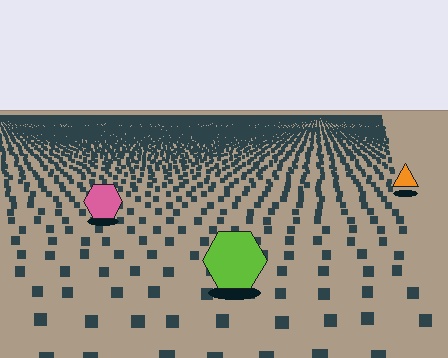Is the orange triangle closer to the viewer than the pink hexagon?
No. The pink hexagon is closer — you can tell from the texture gradient: the ground texture is coarser near it.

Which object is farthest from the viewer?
The orange triangle is farthest from the viewer. It appears smaller and the ground texture around it is denser.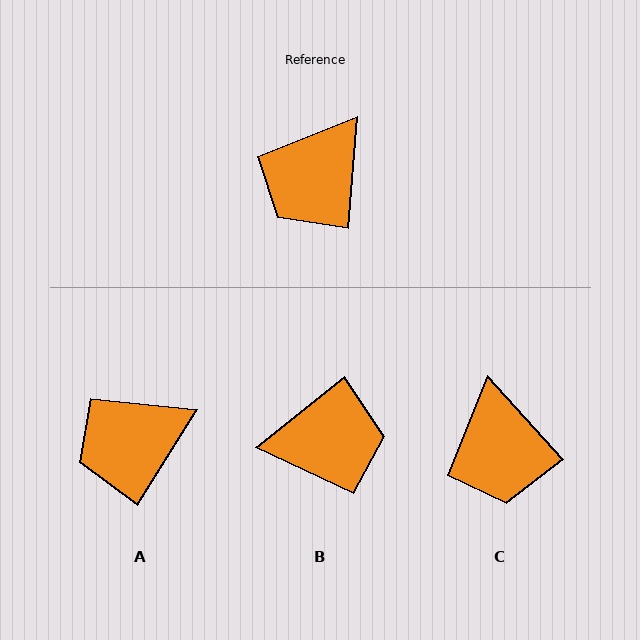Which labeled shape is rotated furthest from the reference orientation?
B, about 133 degrees away.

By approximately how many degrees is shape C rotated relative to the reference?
Approximately 47 degrees counter-clockwise.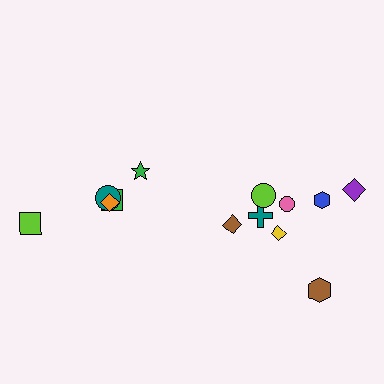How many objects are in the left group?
There are 5 objects.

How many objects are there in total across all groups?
There are 13 objects.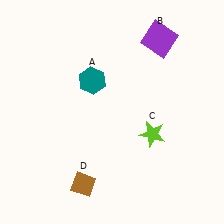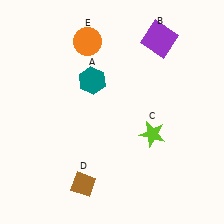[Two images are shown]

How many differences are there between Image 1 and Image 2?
There is 1 difference between the two images.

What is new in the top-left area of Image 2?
An orange circle (E) was added in the top-left area of Image 2.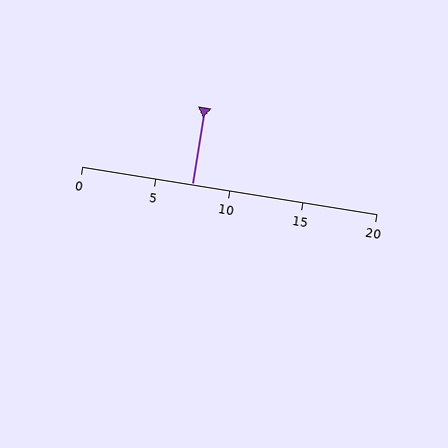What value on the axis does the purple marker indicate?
The marker indicates approximately 7.5.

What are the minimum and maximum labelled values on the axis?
The axis runs from 0 to 20.